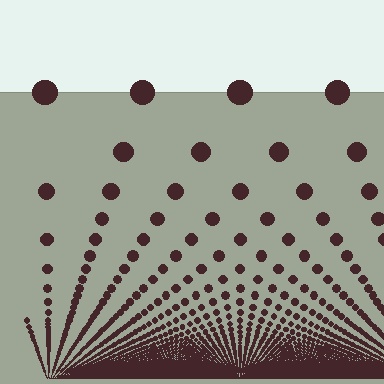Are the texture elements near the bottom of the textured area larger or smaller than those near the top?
Smaller. The gradient is inverted — elements near the bottom are smaller and denser.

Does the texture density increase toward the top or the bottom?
Density increases toward the bottom.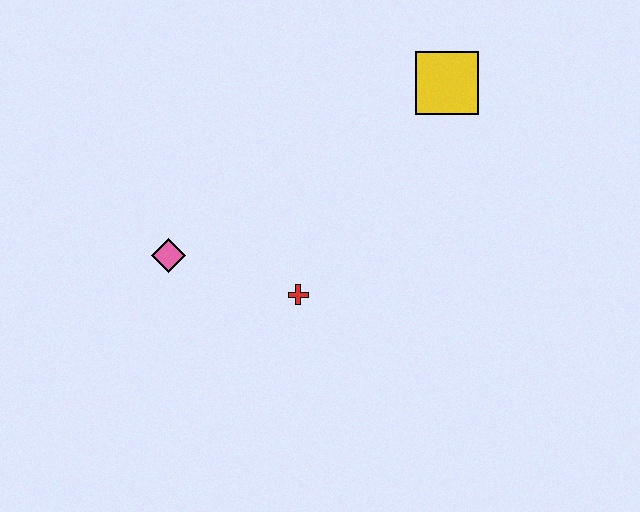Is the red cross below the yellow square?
Yes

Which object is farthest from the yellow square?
The pink diamond is farthest from the yellow square.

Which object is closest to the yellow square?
The red cross is closest to the yellow square.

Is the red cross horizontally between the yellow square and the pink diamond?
Yes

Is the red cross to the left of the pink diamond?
No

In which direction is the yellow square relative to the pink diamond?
The yellow square is to the right of the pink diamond.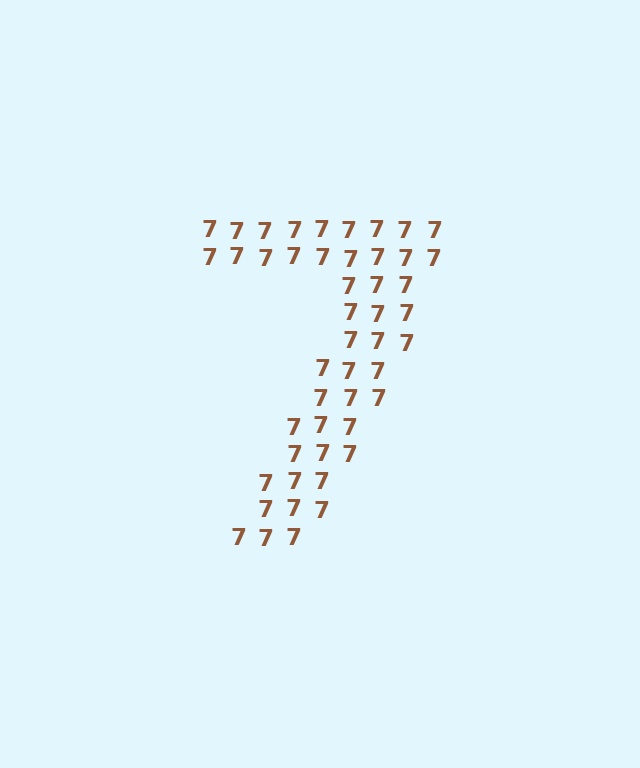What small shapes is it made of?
It is made of small digit 7's.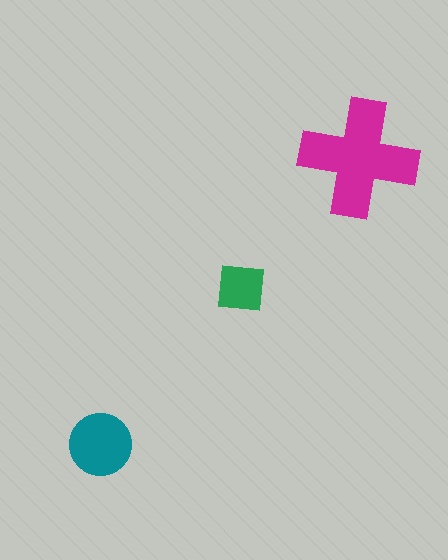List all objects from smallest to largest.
The green square, the teal circle, the magenta cross.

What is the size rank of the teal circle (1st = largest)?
2nd.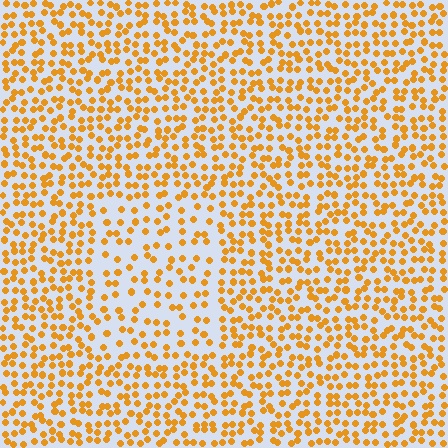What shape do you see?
I see a rectangle.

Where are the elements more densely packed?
The elements are more densely packed outside the rectangle boundary.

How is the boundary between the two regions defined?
The boundary is defined by a change in element density (approximately 1.7x ratio). All elements are the same color, size, and shape.